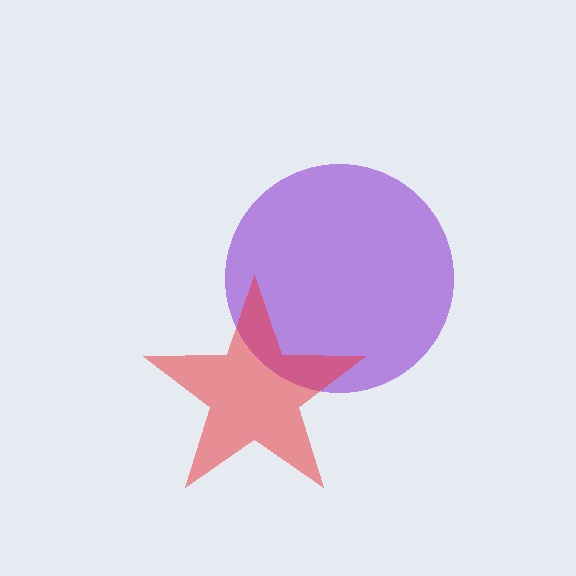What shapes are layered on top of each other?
The layered shapes are: a purple circle, a red star.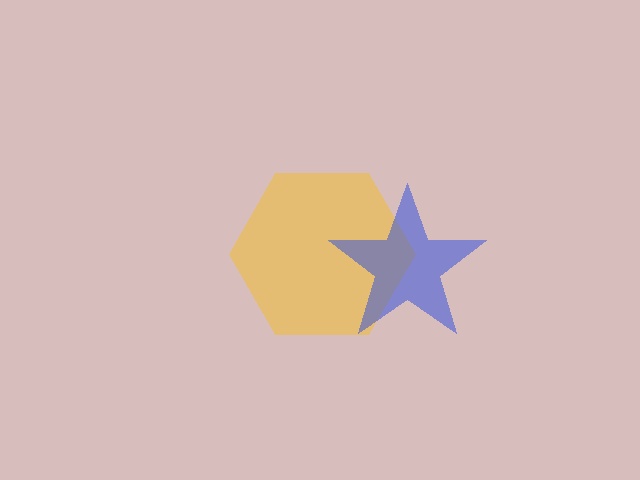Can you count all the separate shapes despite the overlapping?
Yes, there are 2 separate shapes.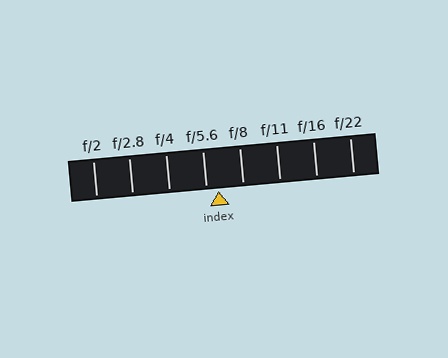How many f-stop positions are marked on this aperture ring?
There are 8 f-stop positions marked.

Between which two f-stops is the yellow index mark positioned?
The index mark is between f/5.6 and f/8.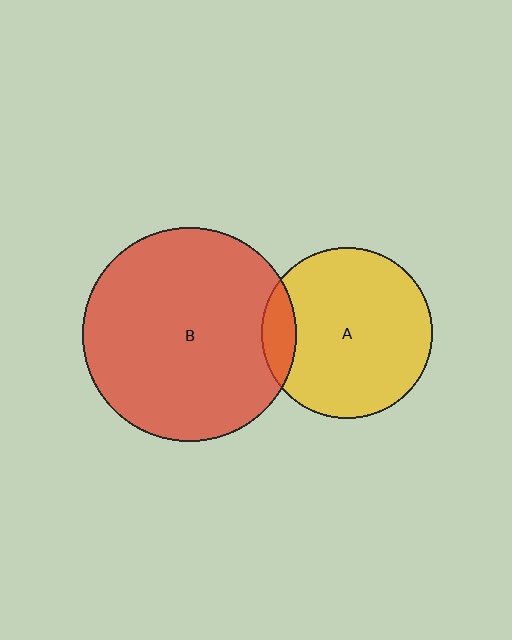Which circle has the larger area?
Circle B (red).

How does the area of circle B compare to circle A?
Approximately 1.6 times.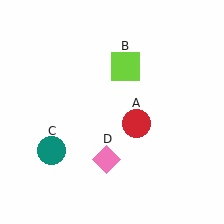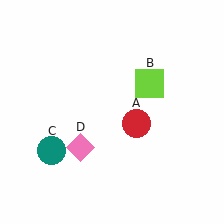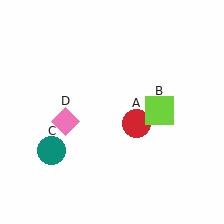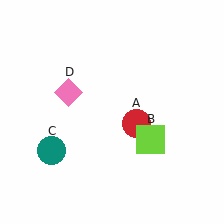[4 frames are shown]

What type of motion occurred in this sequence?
The lime square (object B), pink diamond (object D) rotated clockwise around the center of the scene.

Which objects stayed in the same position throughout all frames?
Red circle (object A) and teal circle (object C) remained stationary.